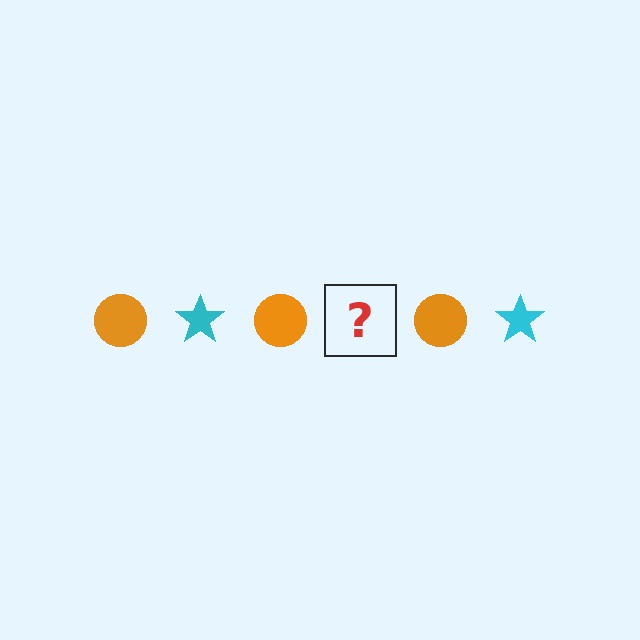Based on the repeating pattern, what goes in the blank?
The blank should be a cyan star.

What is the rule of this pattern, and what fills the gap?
The rule is that the pattern alternates between orange circle and cyan star. The gap should be filled with a cyan star.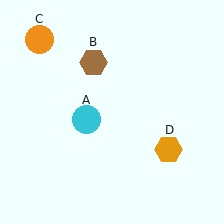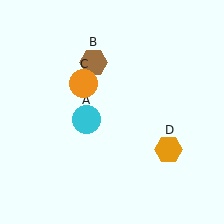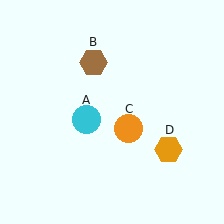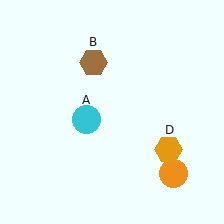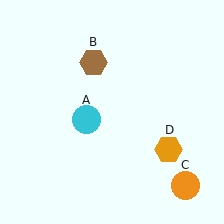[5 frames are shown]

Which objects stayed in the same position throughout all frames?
Cyan circle (object A) and brown hexagon (object B) and orange hexagon (object D) remained stationary.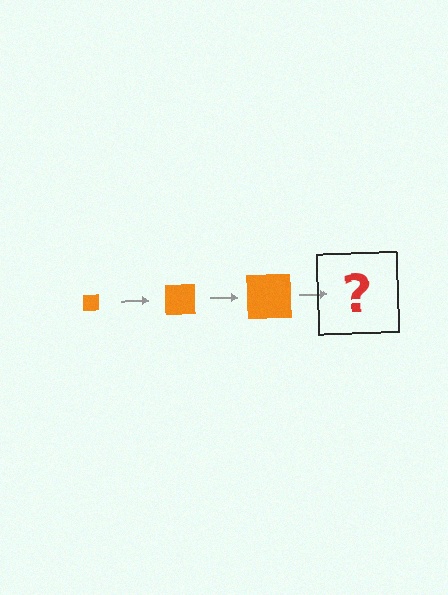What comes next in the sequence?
The next element should be an orange square, larger than the previous one.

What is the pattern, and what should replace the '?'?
The pattern is that the square gets progressively larger each step. The '?' should be an orange square, larger than the previous one.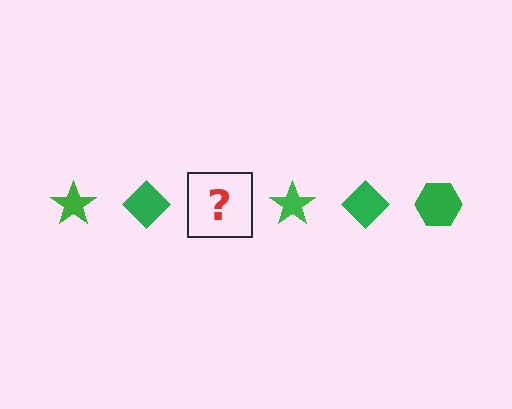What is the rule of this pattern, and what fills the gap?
The rule is that the pattern cycles through star, diamond, hexagon shapes in green. The gap should be filled with a green hexagon.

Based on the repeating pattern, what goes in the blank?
The blank should be a green hexagon.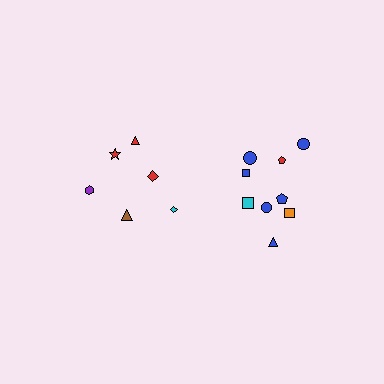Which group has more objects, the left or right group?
The right group.